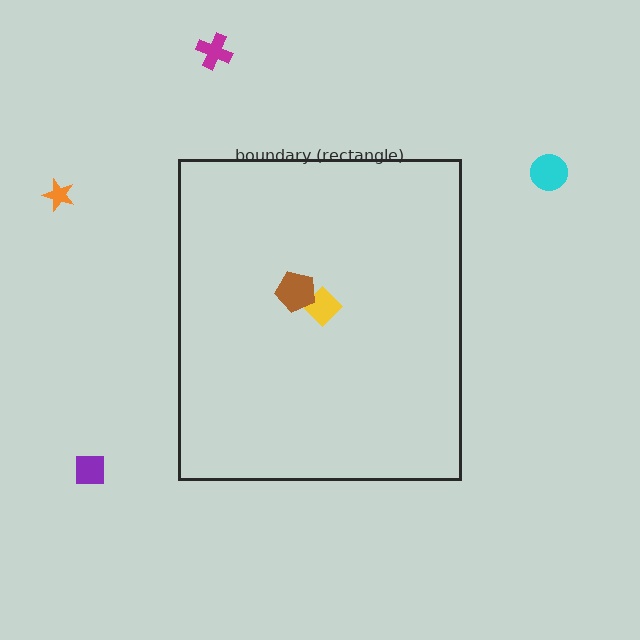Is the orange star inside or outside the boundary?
Outside.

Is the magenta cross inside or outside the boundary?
Outside.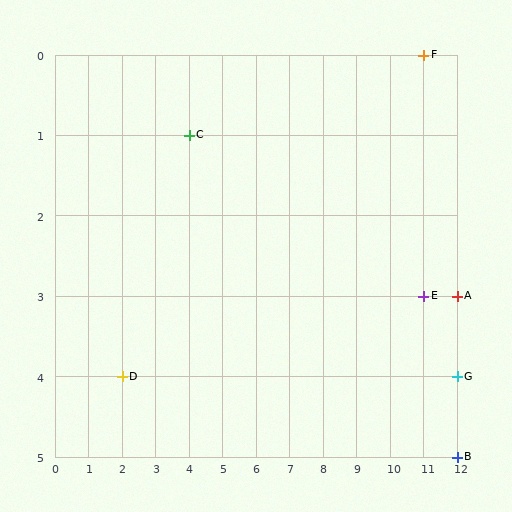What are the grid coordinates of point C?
Point C is at grid coordinates (4, 1).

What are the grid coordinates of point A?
Point A is at grid coordinates (12, 3).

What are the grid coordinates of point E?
Point E is at grid coordinates (11, 3).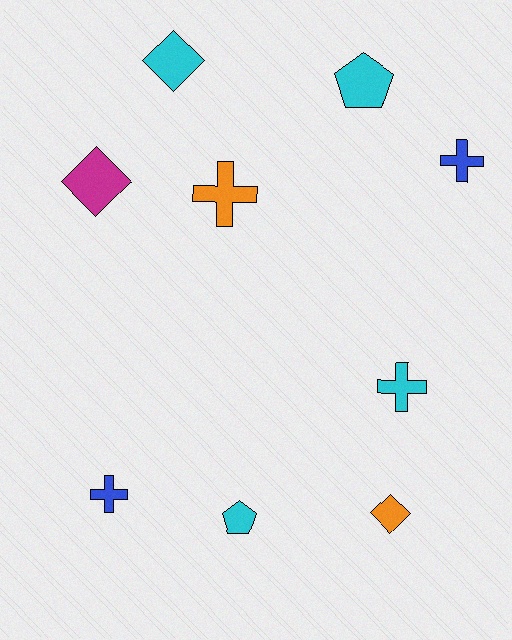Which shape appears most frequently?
Cross, with 4 objects.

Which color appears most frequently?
Cyan, with 4 objects.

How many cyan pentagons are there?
There are 2 cyan pentagons.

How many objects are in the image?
There are 9 objects.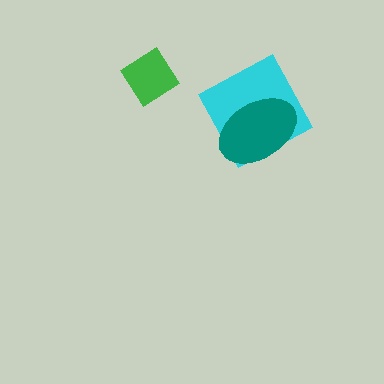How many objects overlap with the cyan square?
1 object overlaps with the cyan square.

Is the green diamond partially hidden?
No, no other shape covers it.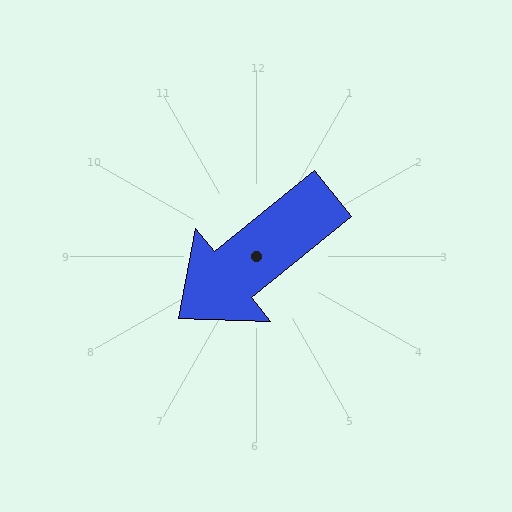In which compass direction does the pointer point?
Southwest.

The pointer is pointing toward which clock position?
Roughly 8 o'clock.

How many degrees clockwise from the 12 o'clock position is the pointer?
Approximately 231 degrees.